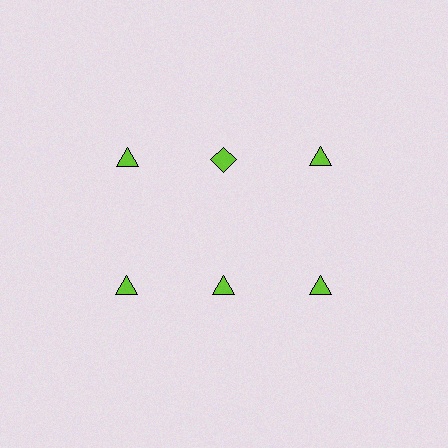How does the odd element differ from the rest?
It has a different shape: diamond instead of triangle.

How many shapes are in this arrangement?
There are 6 shapes arranged in a grid pattern.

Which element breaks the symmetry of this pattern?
The lime diamond in the top row, second from left column breaks the symmetry. All other shapes are lime triangles.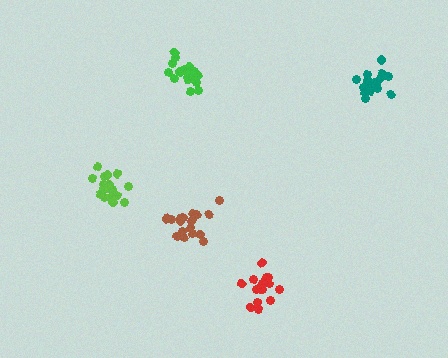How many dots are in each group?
Group 1: 19 dots, Group 2: 18 dots, Group 3: 17 dots, Group 4: 17 dots, Group 5: 15 dots (86 total).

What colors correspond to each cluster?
The clusters are colored: lime, brown, green, teal, red.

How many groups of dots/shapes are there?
There are 5 groups.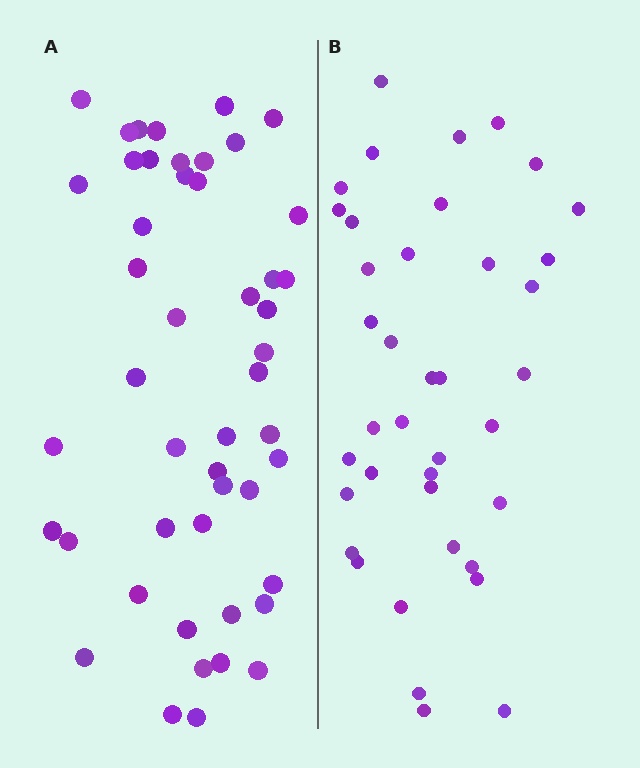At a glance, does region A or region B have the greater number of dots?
Region A (the left region) has more dots.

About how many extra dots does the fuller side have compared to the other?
Region A has roughly 8 or so more dots than region B.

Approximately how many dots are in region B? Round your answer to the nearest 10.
About 40 dots. (The exact count is 39, which rounds to 40.)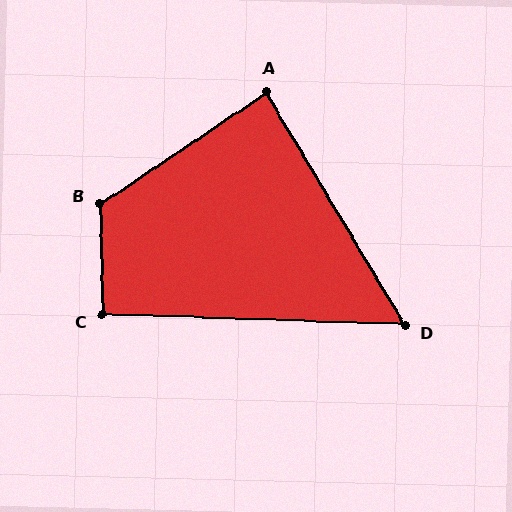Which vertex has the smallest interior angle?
D, at approximately 57 degrees.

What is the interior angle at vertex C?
Approximately 93 degrees (approximately right).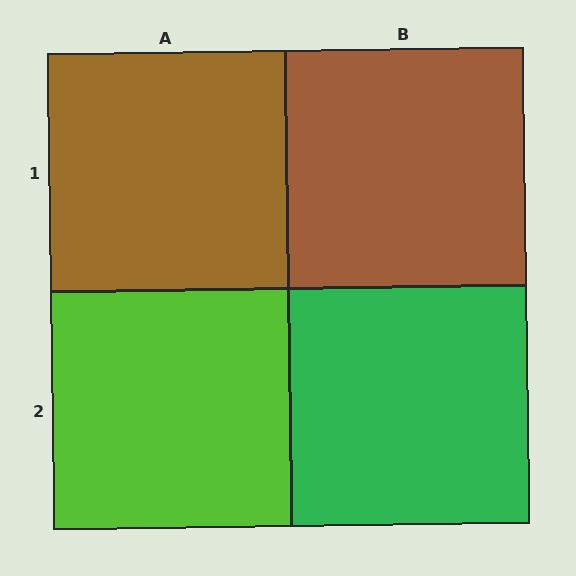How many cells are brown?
2 cells are brown.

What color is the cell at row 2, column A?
Lime.